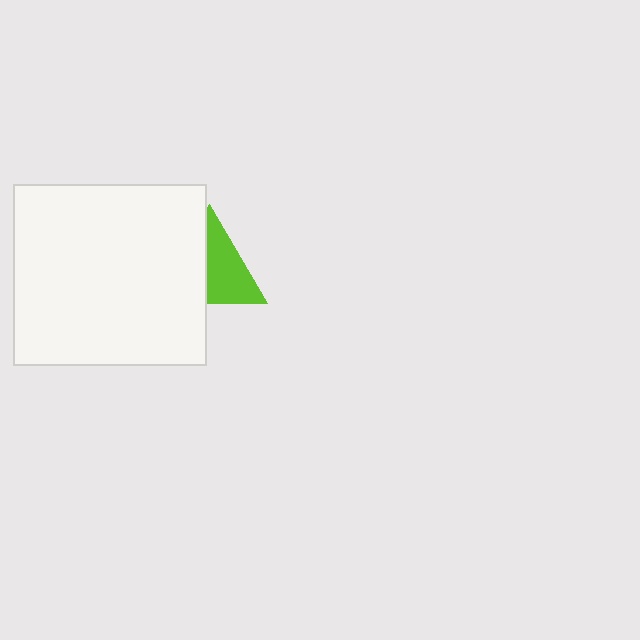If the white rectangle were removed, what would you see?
You would see the complete lime triangle.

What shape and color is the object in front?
The object in front is a white rectangle.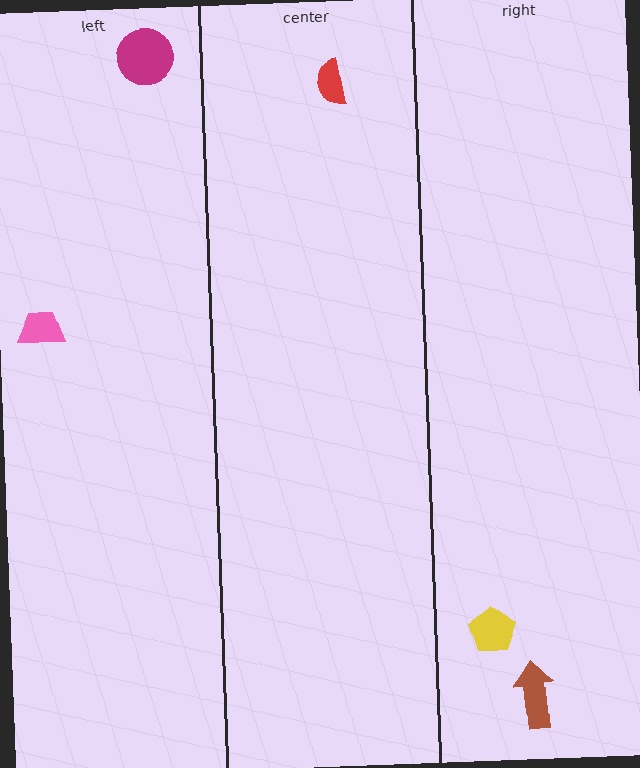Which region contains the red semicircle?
The center region.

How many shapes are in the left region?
2.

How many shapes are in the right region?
2.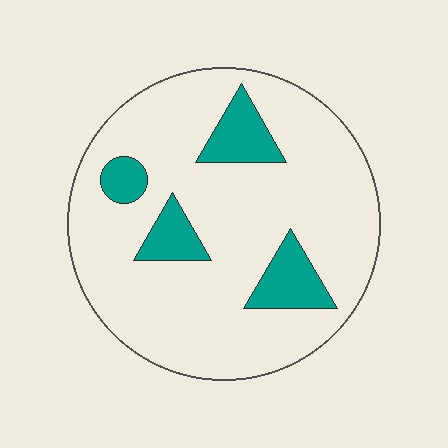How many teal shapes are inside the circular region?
4.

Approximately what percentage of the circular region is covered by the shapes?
Approximately 15%.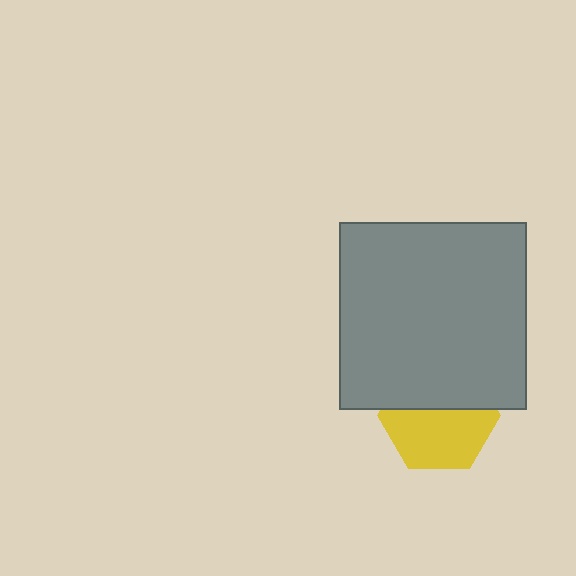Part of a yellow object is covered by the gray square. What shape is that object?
It is a hexagon.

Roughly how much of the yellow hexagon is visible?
About half of it is visible (roughly 57%).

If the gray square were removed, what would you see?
You would see the complete yellow hexagon.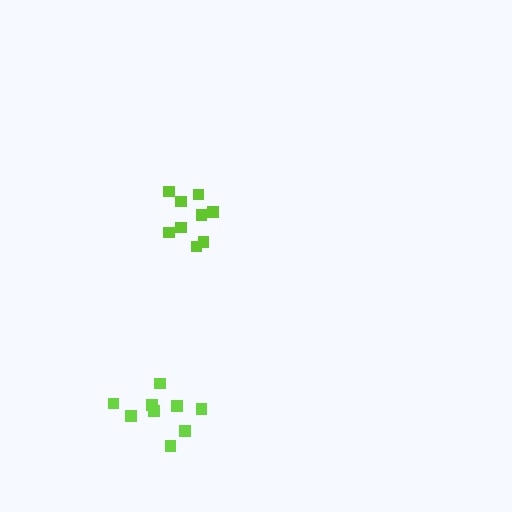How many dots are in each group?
Group 1: 9 dots, Group 2: 9 dots (18 total).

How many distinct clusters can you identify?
There are 2 distinct clusters.